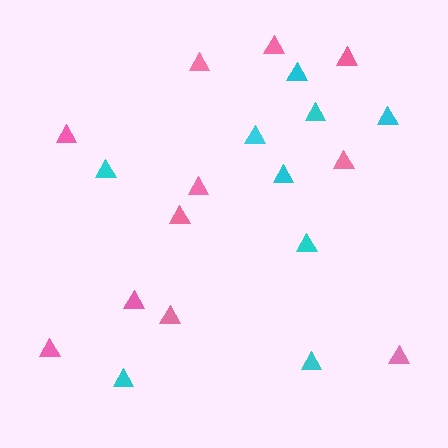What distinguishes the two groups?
There are 2 groups: one group of cyan triangles (9) and one group of pink triangles (11).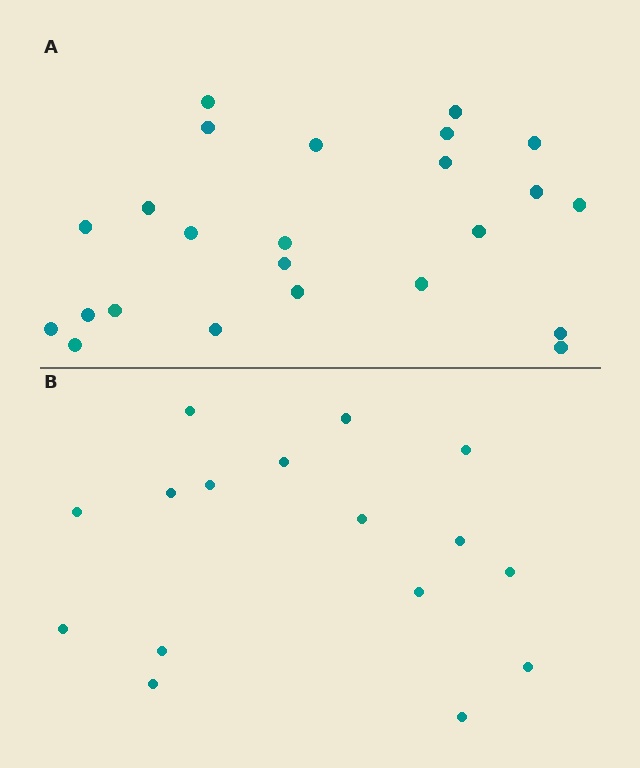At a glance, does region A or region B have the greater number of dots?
Region A (the top region) has more dots.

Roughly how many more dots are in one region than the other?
Region A has roughly 8 or so more dots than region B.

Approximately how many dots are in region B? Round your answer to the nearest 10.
About 20 dots. (The exact count is 16, which rounds to 20.)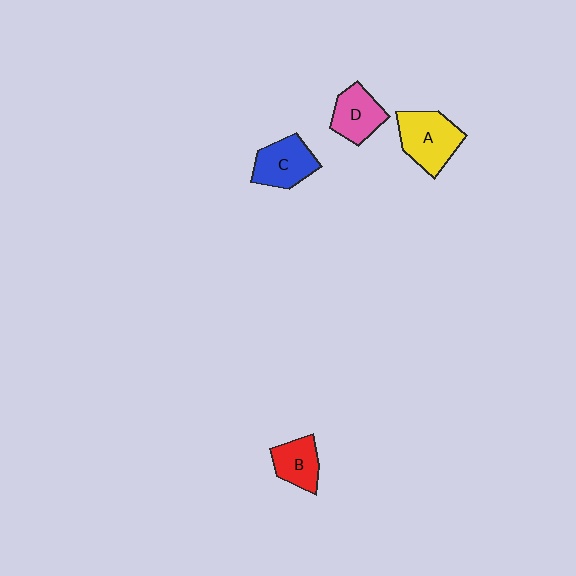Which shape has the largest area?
Shape A (yellow).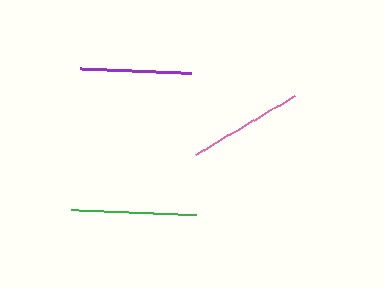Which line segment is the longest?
The green line is the longest at approximately 125 pixels.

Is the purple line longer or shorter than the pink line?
The pink line is longer than the purple line.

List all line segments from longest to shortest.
From longest to shortest: green, pink, purple.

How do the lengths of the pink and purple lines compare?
The pink and purple lines are approximately the same length.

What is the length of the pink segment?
The pink segment is approximately 115 pixels long.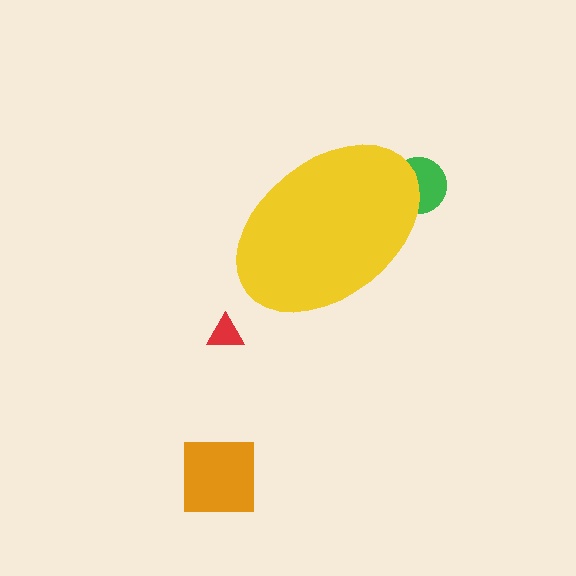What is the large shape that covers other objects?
A yellow ellipse.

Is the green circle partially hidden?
Yes, the green circle is partially hidden behind the yellow ellipse.